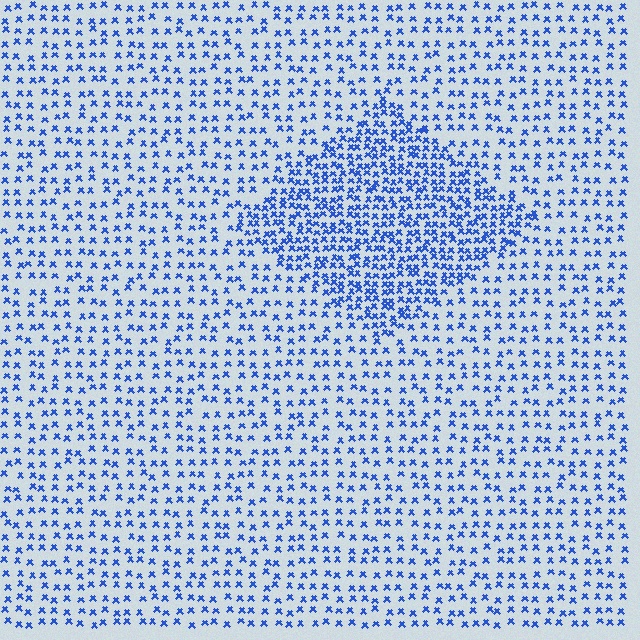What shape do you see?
I see a diamond.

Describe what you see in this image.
The image contains small blue elements arranged at two different densities. A diamond-shaped region is visible where the elements are more densely packed than the surrounding area.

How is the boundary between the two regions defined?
The boundary is defined by a change in element density (approximately 2.1x ratio). All elements are the same color, size, and shape.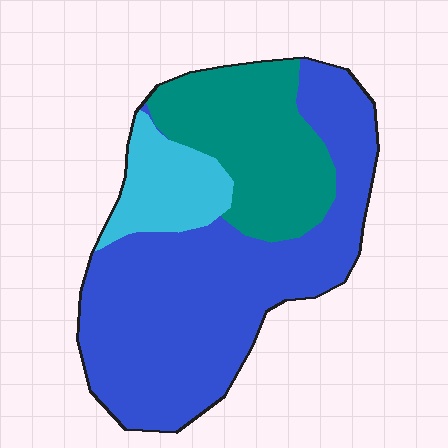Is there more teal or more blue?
Blue.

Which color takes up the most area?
Blue, at roughly 60%.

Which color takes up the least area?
Cyan, at roughly 15%.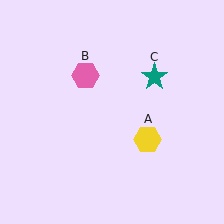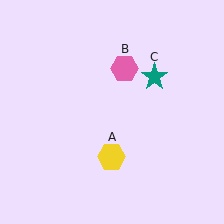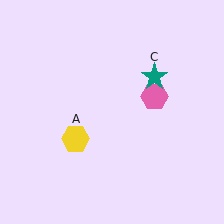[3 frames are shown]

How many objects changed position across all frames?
2 objects changed position: yellow hexagon (object A), pink hexagon (object B).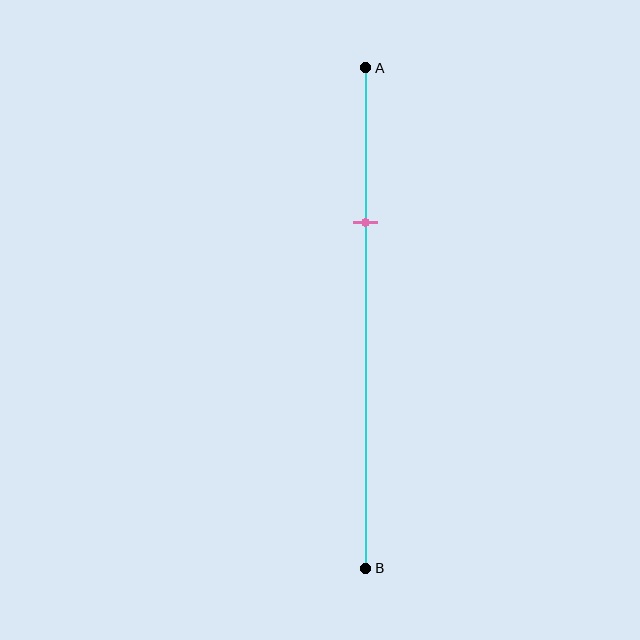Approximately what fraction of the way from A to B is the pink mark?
The pink mark is approximately 30% of the way from A to B.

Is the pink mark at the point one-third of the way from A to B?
Yes, the mark is approximately at the one-third point.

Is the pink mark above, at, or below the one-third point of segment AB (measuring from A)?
The pink mark is approximately at the one-third point of segment AB.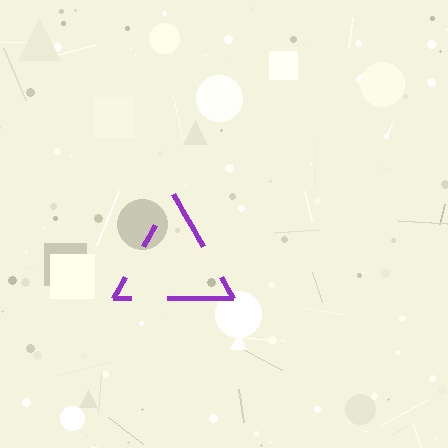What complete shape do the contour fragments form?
The contour fragments form a triangle.